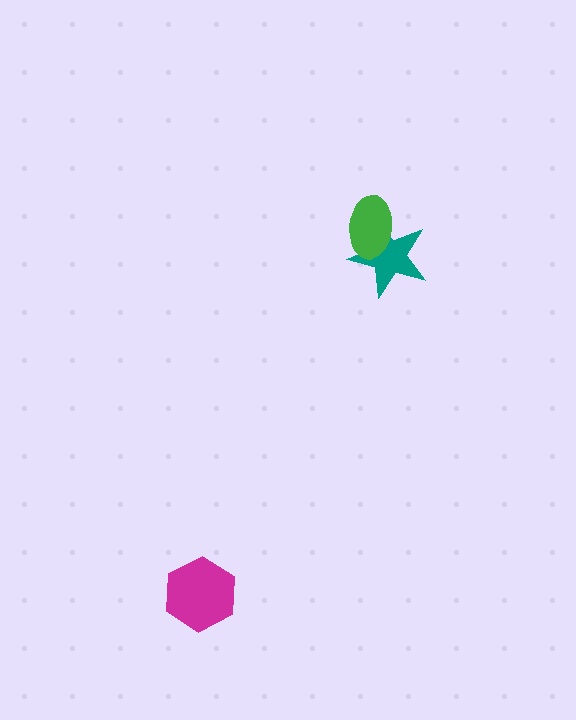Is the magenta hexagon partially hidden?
No, no other shape covers it.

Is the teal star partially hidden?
Yes, it is partially covered by another shape.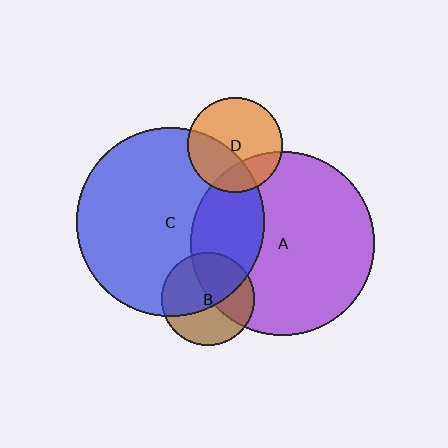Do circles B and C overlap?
Yes.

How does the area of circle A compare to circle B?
Approximately 3.9 times.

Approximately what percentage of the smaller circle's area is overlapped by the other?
Approximately 55%.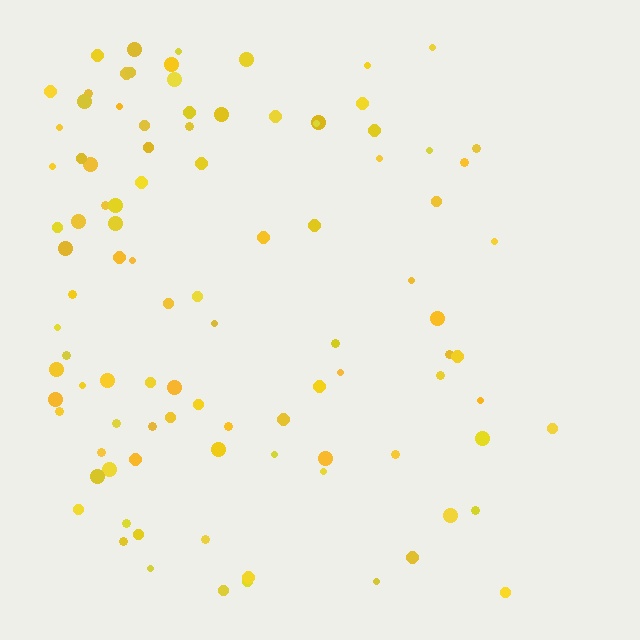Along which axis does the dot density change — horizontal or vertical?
Horizontal.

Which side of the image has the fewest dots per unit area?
The right.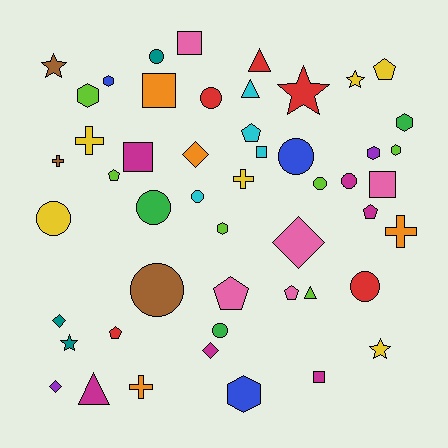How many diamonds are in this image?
There are 5 diamonds.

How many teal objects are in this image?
There are 3 teal objects.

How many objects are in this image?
There are 50 objects.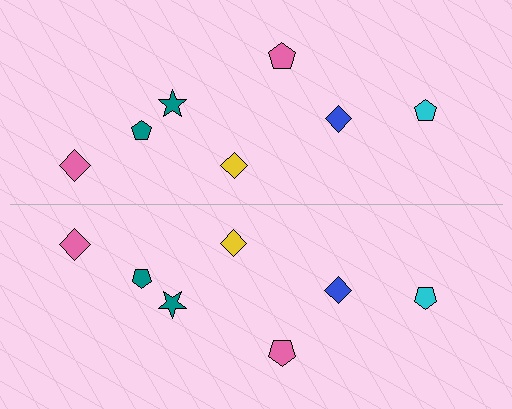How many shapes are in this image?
There are 14 shapes in this image.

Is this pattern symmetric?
Yes, this pattern has bilateral (reflection) symmetry.